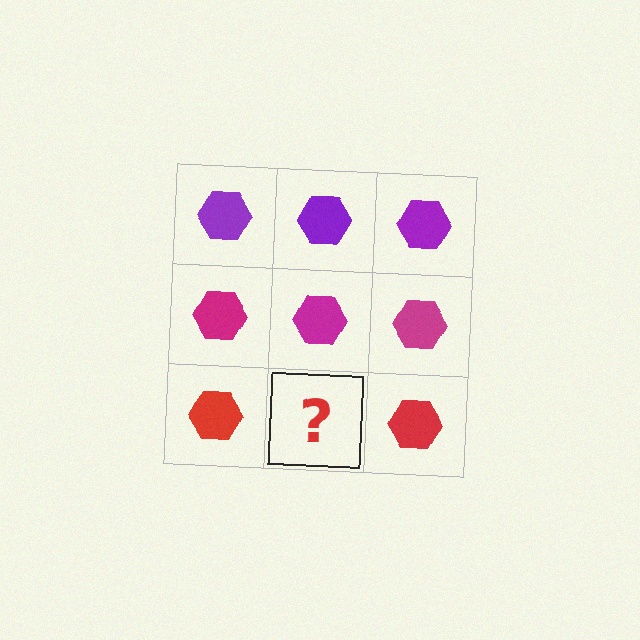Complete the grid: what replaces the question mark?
The question mark should be replaced with a red hexagon.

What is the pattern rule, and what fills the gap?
The rule is that each row has a consistent color. The gap should be filled with a red hexagon.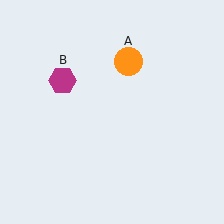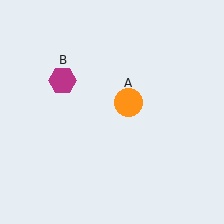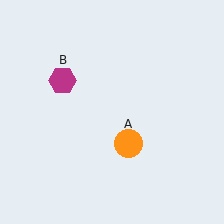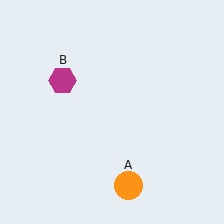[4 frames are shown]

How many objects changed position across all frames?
1 object changed position: orange circle (object A).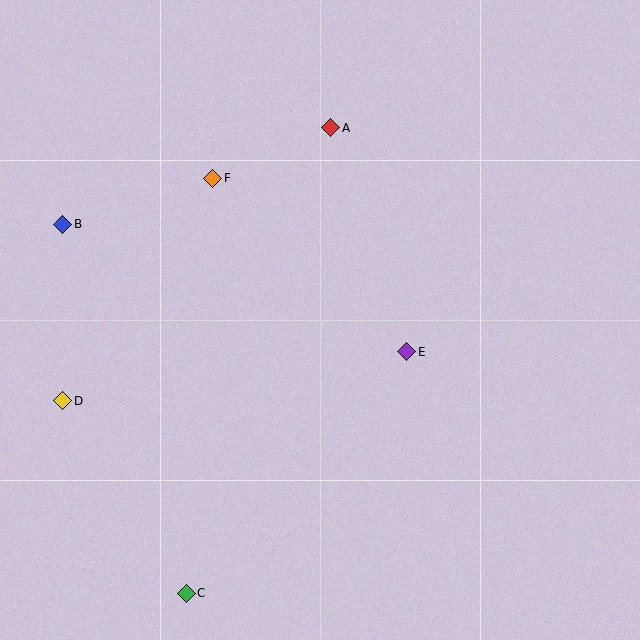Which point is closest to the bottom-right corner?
Point E is closest to the bottom-right corner.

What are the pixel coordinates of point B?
Point B is at (63, 224).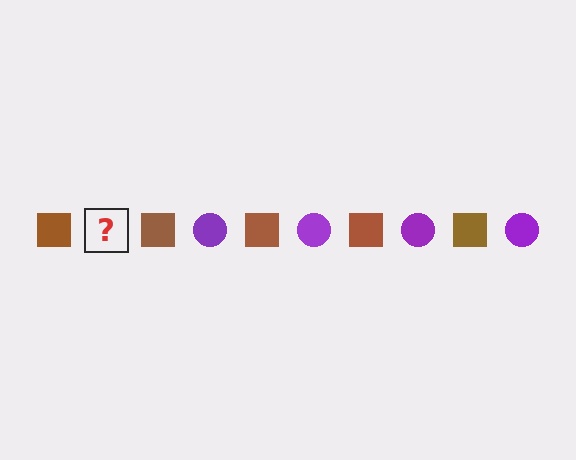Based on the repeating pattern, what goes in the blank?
The blank should be a purple circle.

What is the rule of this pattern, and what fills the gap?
The rule is that the pattern alternates between brown square and purple circle. The gap should be filled with a purple circle.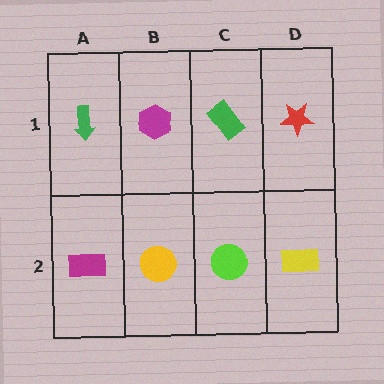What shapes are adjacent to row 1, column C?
A lime circle (row 2, column C), a magenta hexagon (row 1, column B), a red star (row 1, column D).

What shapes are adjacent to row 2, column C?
A green rectangle (row 1, column C), a yellow circle (row 2, column B), a yellow rectangle (row 2, column D).